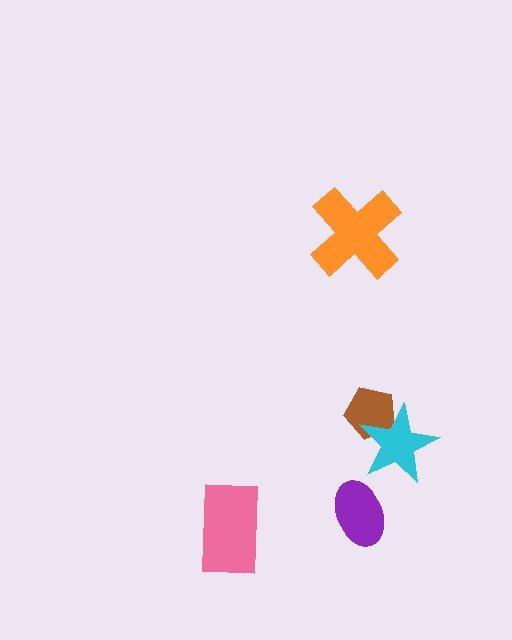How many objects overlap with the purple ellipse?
0 objects overlap with the purple ellipse.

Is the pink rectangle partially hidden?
No, no other shape covers it.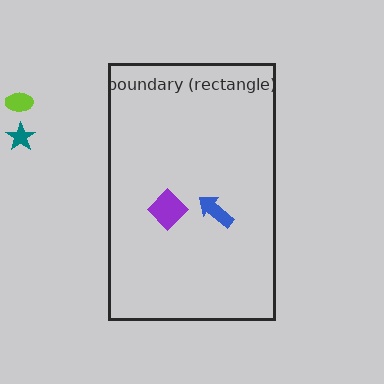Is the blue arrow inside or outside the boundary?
Inside.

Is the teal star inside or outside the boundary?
Outside.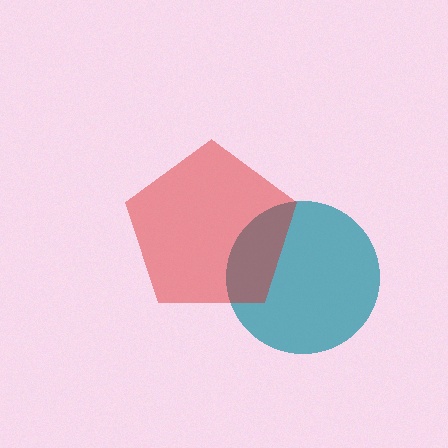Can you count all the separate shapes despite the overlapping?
Yes, there are 2 separate shapes.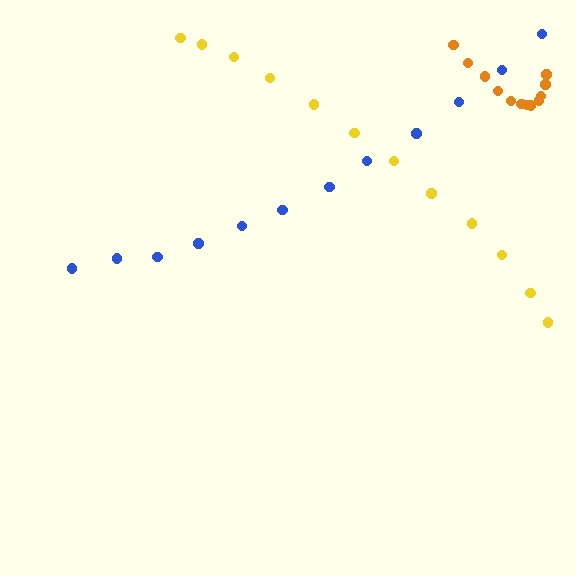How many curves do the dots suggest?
There are 3 distinct paths.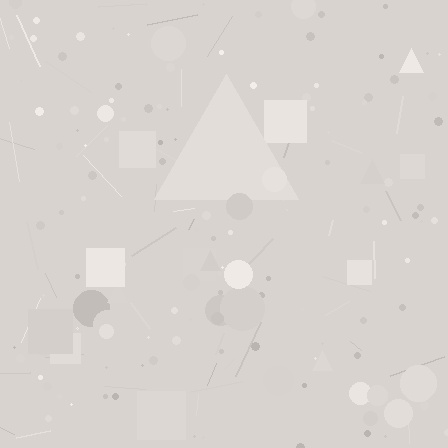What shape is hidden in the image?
A triangle is hidden in the image.